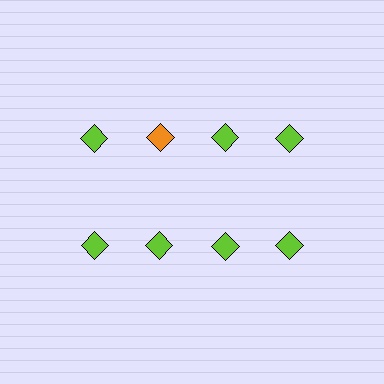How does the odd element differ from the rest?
It has a different color: orange instead of lime.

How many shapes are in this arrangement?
There are 8 shapes arranged in a grid pattern.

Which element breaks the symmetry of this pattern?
The orange diamond in the top row, second from left column breaks the symmetry. All other shapes are lime diamonds.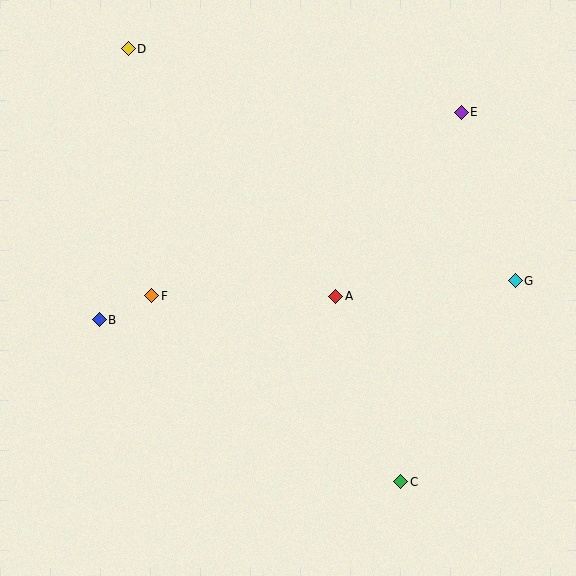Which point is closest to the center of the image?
Point A at (336, 296) is closest to the center.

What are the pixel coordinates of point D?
Point D is at (128, 49).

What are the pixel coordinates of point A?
Point A is at (336, 296).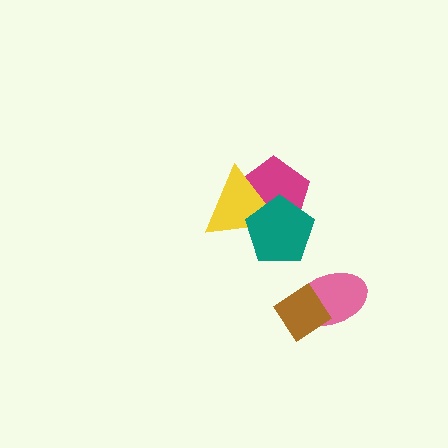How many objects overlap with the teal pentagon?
2 objects overlap with the teal pentagon.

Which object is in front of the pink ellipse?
The brown diamond is in front of the pink ellipse.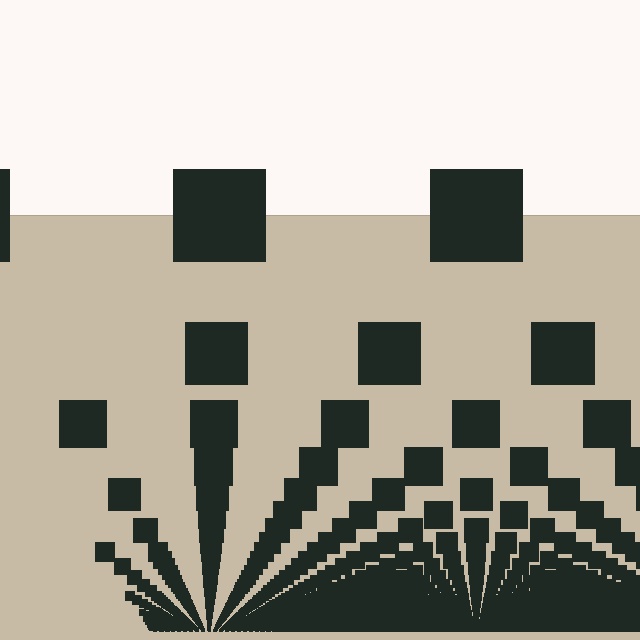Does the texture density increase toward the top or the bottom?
Density increases toward the bottom.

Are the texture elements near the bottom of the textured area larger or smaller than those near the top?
Smaller. The gradient is inverted — elements near the bottom are smaller and denser.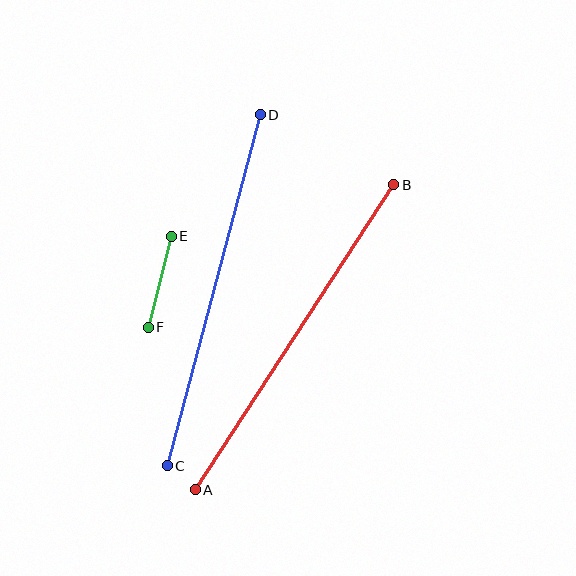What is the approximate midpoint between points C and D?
The midpoint is at approximately (214, 290) pixels.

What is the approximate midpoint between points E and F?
The midpoint is at approximately (160, 282) pixels.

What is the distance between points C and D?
The distance is approximately 363 pixels.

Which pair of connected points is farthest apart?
Points A and B are farthest apart.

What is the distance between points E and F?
The distance is approximately 94 pixels.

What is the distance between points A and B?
The distance is approximately 364 pixels.